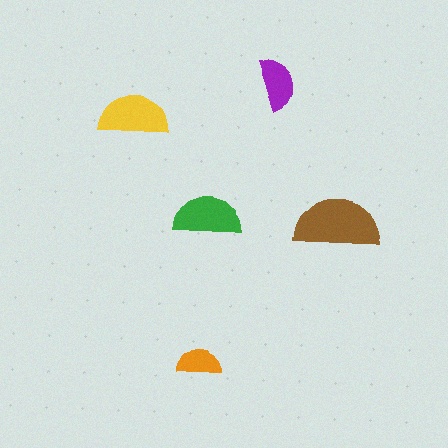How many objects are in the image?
There are 5 objects in the image.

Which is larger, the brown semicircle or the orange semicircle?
The brown one.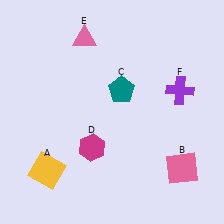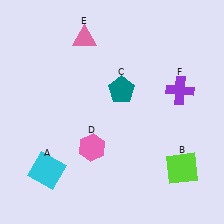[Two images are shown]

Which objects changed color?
A changed from yellow to cyan. B changed from pink to lime. D changed from magenta to pink.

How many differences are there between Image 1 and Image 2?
There are 3 differences between the two images.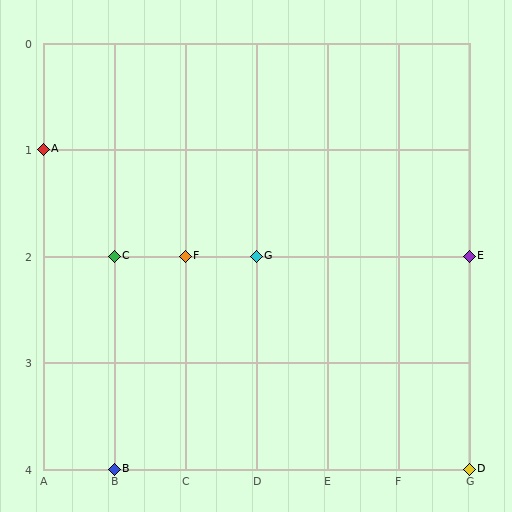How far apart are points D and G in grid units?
Points D and G are 3 columns and 2 rows apart (about 3.6 grid units diagonally).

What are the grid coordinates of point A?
Point A is at grid coordinates (A, 1).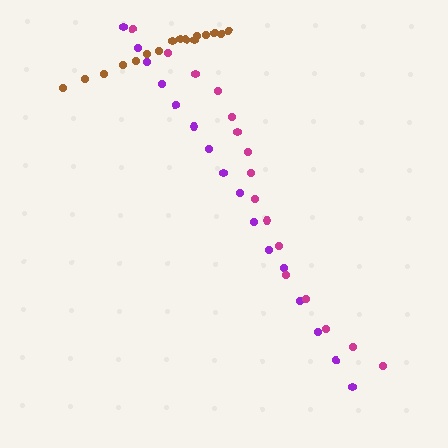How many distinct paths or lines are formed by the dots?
There are 3 distinct paths.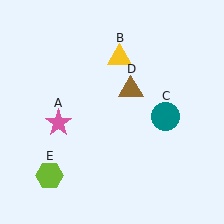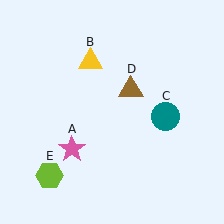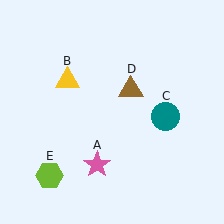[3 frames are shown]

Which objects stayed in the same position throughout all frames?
Teal circle (object C) and brown triangle (object D) and lime hexagon (object E) remained stationary.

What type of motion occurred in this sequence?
The pink star (object A), yellow triangle (object B) rotated counterclockwise around the center of the scene.